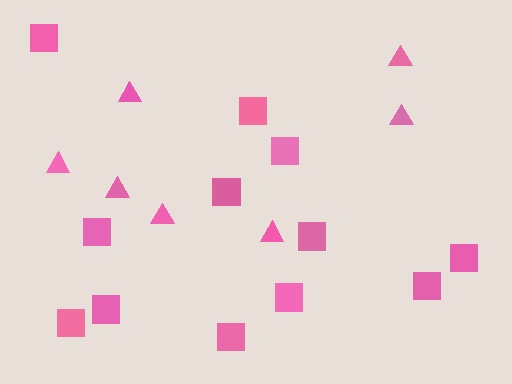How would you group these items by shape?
There are 2 groups: one group of triangles (7) and one group of squares (12).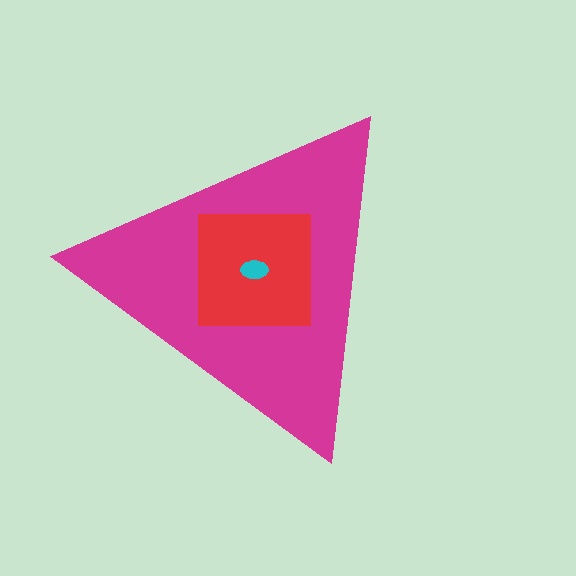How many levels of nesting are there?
3.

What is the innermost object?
The cyan ellipse.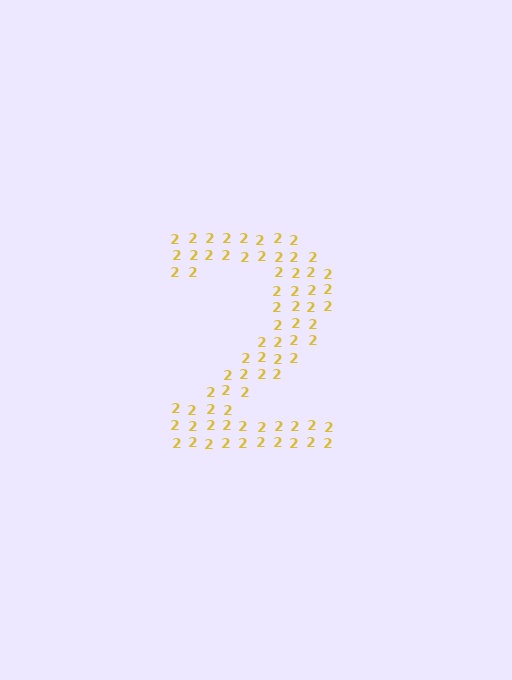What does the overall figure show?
The overall figure shows the digit 2.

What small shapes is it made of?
It is made of small digit 2's.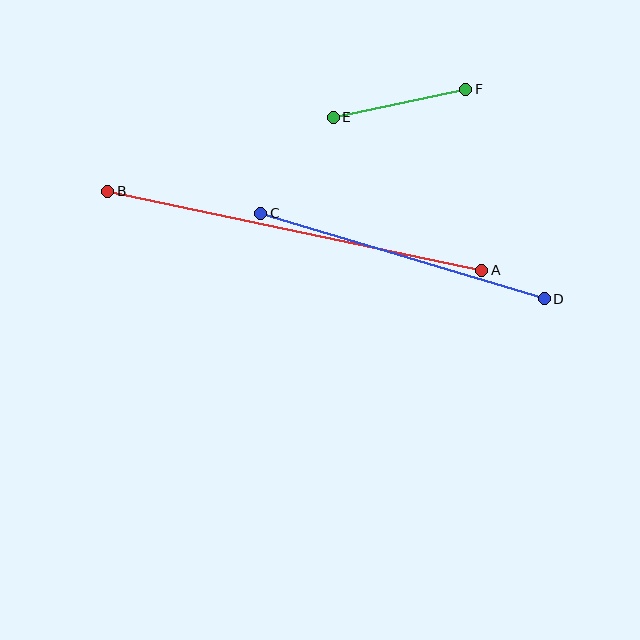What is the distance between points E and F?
The distance is approximately 135 pixels.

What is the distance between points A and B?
The distance is approximately 383 pixels.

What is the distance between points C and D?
The distance is approximately 296 pixels.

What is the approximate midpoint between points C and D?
The midpoint is at approximately (403, 256) pixels.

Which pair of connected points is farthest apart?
Points A and B are farthest apart.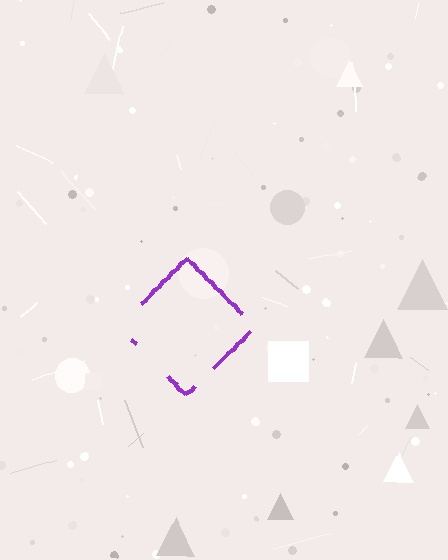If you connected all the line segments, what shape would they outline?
They would outline a diamond.